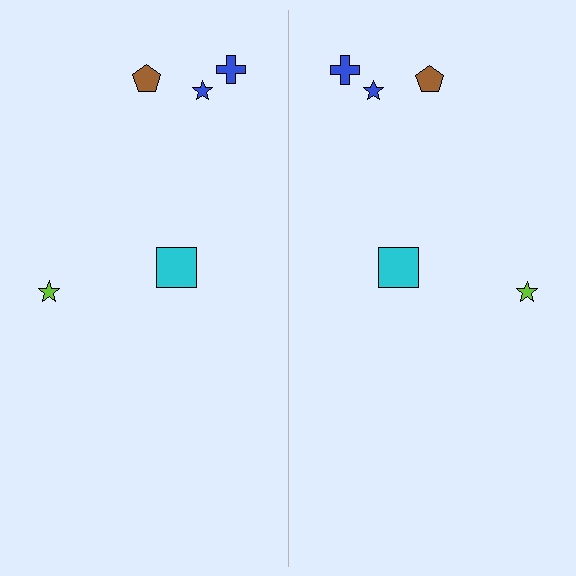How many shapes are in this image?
There are 10 shapes in this image.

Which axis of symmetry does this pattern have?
The pattern has a vertical axis of symmetry running through the center of the image.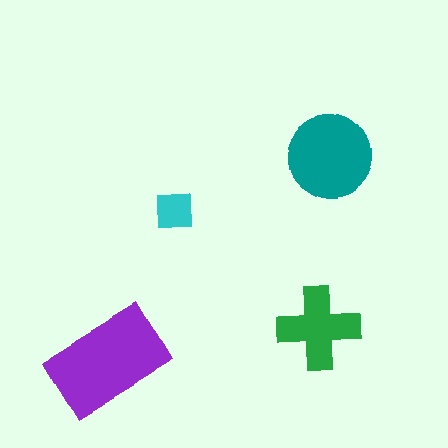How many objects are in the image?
There are 4 objects in the image.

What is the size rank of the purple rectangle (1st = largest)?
1st.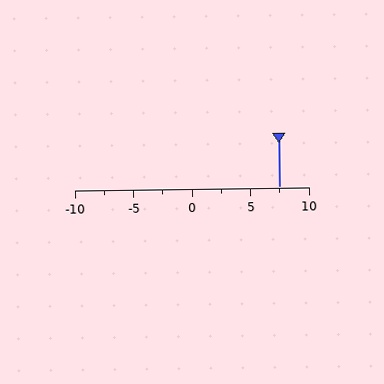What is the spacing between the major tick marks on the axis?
The major ticks are spaced 5 apart.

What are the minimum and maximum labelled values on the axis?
The axis runs from -10 to 10.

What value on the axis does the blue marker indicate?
The marker indicates approximately 7.5.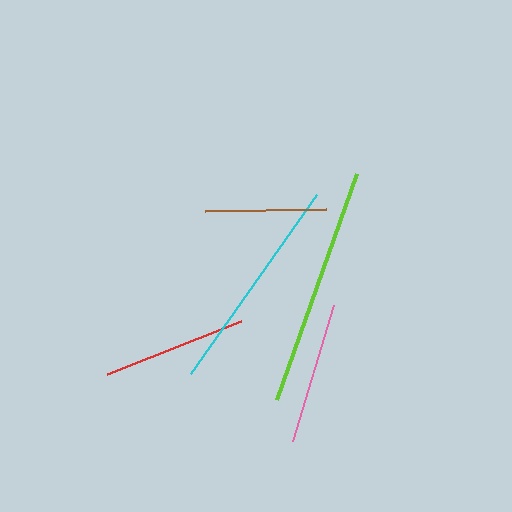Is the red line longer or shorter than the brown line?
The red line is longer than the brown line.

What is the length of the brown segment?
The brown segment is approximately 121 pixels long.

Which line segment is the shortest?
The brown line is the shortest at approximately 121 pixels.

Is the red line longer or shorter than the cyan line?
The cyan line is longer than the red line.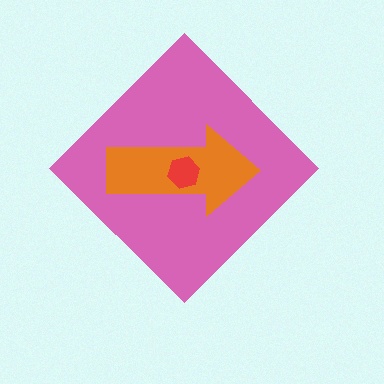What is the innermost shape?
The red hexagon.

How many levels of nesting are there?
3.